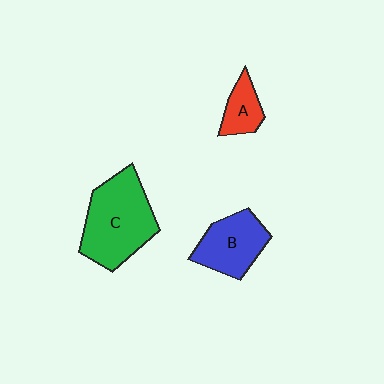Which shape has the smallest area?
Shape A (red).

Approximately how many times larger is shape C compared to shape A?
Approximately 2.8 times.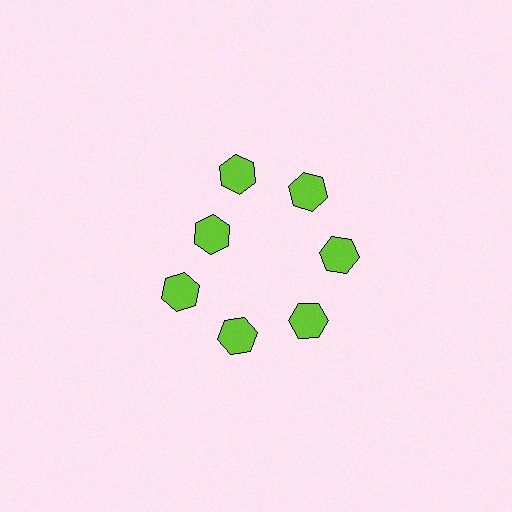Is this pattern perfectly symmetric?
No. The 7 lime hexagons are arranged in a ring, but one element near the 10 o'clock position is pulled inward toward the center, breaking the 7-fold rotational symmetry.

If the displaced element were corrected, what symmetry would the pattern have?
It would have 7-fold rotational symmetry — the pattern would map onto itself every 51 degrees.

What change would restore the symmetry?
The symmetry would be restored by moving it outward, back onto the ring so that all 7 hexagons sit at equal angles and equal distance from the center.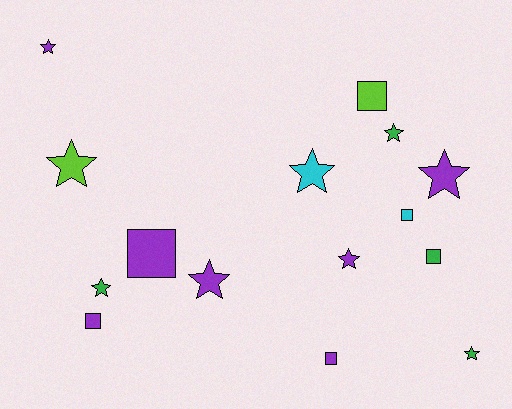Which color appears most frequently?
Purple, with 7 objects.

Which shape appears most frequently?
Star, with 9 objects.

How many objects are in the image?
There are 15 objects.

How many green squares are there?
There is 1 green square.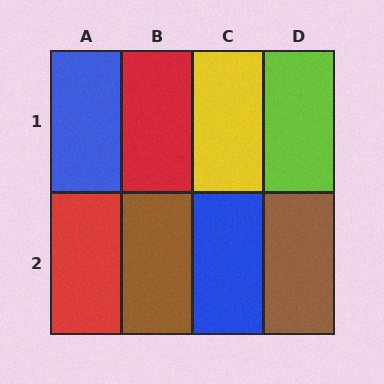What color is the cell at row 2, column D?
Brown.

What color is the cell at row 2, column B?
Brown.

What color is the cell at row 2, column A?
Red.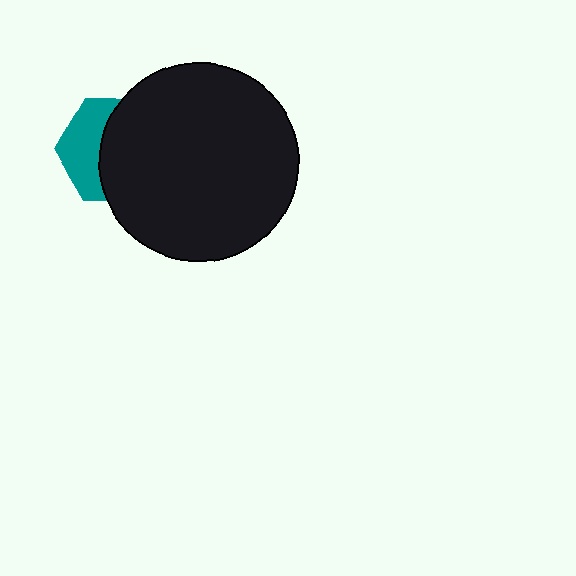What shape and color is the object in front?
The object in front is a black circle.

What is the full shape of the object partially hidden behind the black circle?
The partially hidden object is a teal hexagon.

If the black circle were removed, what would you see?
You would see the complete teal hexagon.